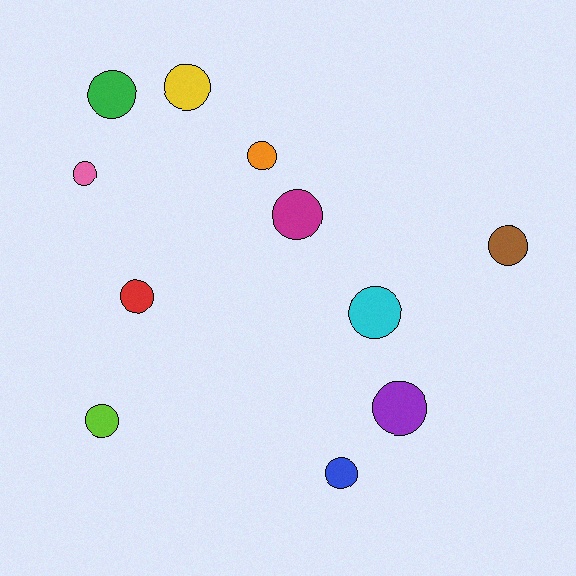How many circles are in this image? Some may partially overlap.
There are 11 circles.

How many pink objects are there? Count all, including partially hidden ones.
There is 1 pink object.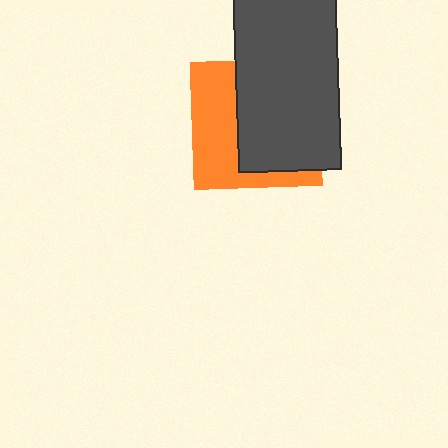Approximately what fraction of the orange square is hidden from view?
Roughly 57% of the orange square is hidden behind the dark gray rectangle.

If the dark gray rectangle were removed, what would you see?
You would see the complete orange square.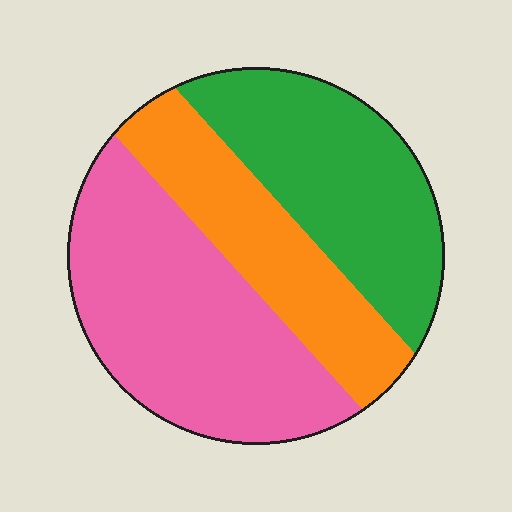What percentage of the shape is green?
Green covers about 30% of the shape.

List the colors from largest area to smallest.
From largest to smallest: pink, green, orange.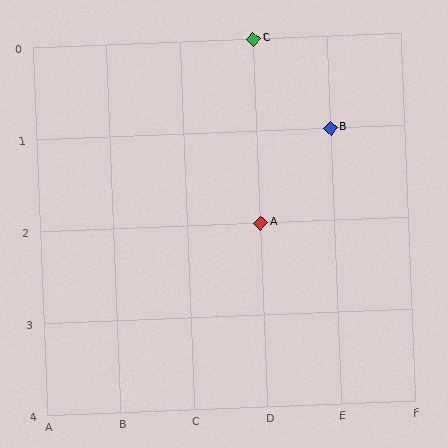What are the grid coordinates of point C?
Point C is at grid coordinates (D, 0).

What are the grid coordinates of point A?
Point A is at grid coordinates (D, 2).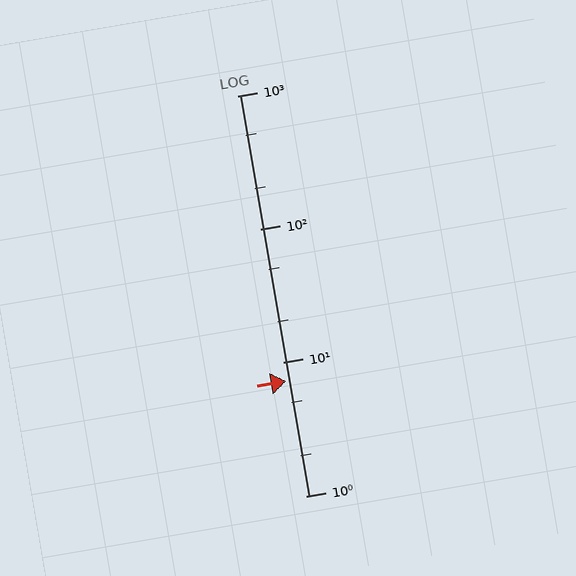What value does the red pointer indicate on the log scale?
The pointer indicates approximately 7.2.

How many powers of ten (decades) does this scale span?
The scale spans 3 decades, from 1 to 1000.